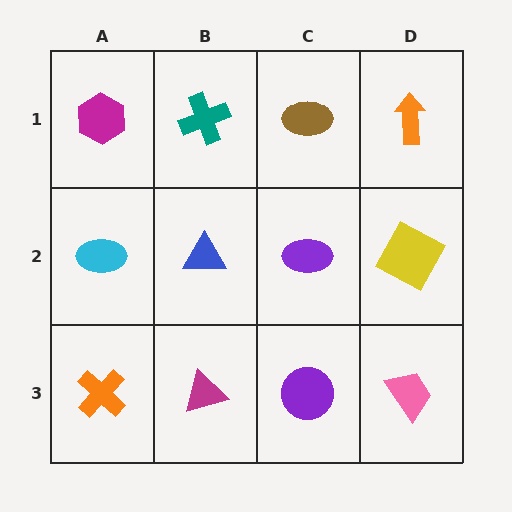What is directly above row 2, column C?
A brown ellipse.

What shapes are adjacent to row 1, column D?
A yellow square (row 2, column D), a brown ellipse (row 1, column C).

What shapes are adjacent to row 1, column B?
A blue triangle (row 2, column B), a magenta hexagon (row 1, column A), a brown ellipse (row 1, column C).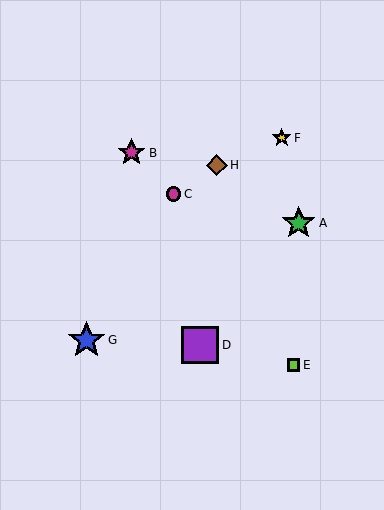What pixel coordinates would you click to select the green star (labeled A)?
Click at (299, 223) to select the green star A.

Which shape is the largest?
The blue star (labeled G) is the largest.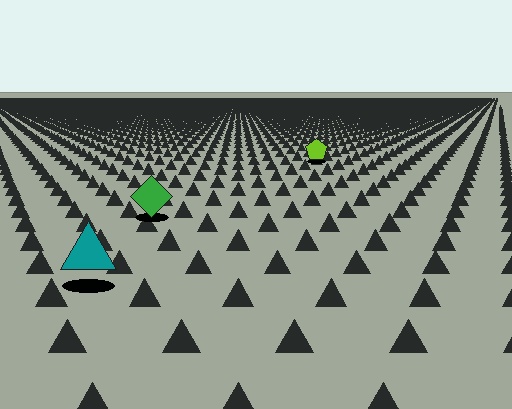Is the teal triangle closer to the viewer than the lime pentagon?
Yes. The teal triangle is closer — you can tell from the texture gradient: the ground texture is coarser near it.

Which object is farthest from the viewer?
The lime pentagon is farthest from the viewer. It appears smaller and the ground texture around it is denser.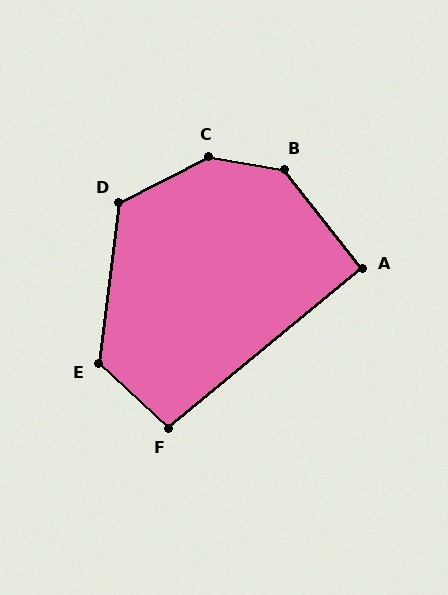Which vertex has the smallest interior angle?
A, at approximately 91 degrees.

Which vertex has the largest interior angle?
C, at approximately 143 degrees.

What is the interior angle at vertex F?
Approximately 98 degrees (obtuse).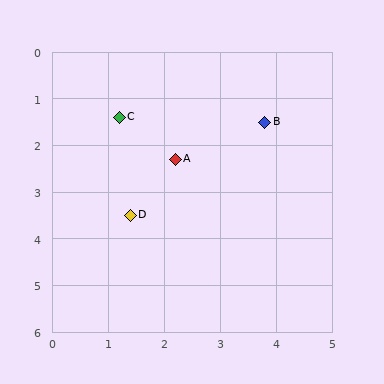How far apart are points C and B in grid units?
Points C and B are about 2.6 grid units apart.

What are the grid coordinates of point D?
Point D is at approximately (1.4, 3.5).